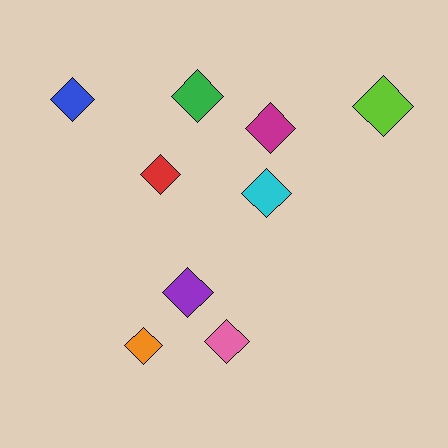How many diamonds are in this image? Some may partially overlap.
There are 9 diamonds.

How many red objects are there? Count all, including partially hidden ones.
There is 1 red object.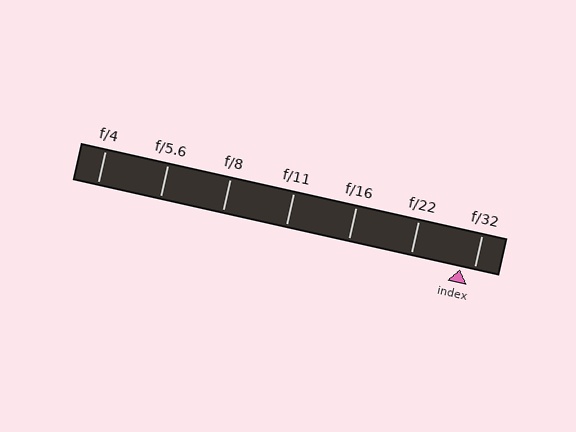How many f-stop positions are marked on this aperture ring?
There are 7 f-stop positions marked.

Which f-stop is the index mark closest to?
The index mark is closest to f/32.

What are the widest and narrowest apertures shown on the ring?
The widest aperture shown is f/4 and the narrowest is f/32.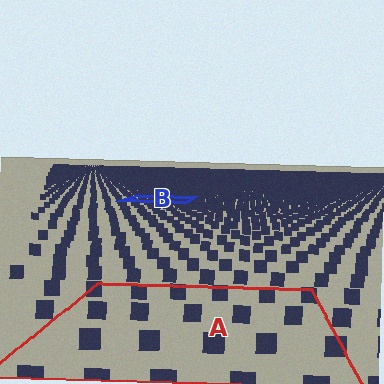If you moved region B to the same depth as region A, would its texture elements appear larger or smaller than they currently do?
They would appear larger. At a closer depth, the same texture elements are projected at a bigger on-screen size.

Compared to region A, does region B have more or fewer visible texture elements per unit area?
Region B has more texture elements per unit area — they are packed more densely because it is farther away.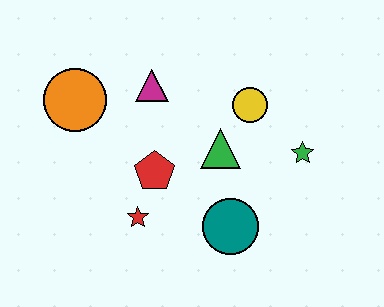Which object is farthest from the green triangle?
The orange circle is farthest from the green triangle.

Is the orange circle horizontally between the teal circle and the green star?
No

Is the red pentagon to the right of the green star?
No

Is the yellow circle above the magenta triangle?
No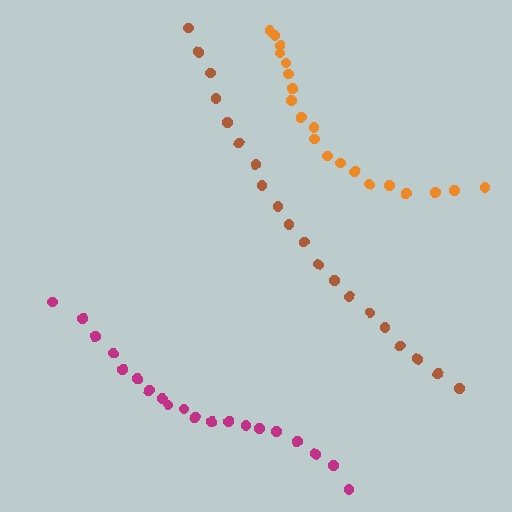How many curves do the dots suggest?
There are 3 distinct paths.